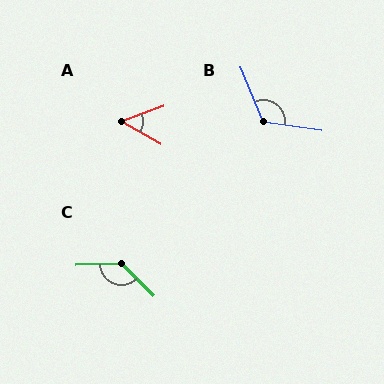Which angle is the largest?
C, at approximately 133 degrees.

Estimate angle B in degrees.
Approximately 120 degrees.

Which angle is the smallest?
A, at approximately 49 degrees.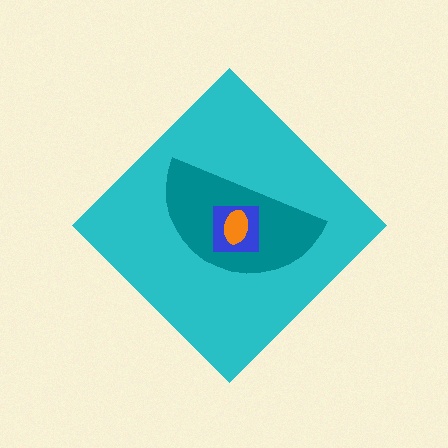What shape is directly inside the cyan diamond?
The teal semicircle.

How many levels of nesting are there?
4.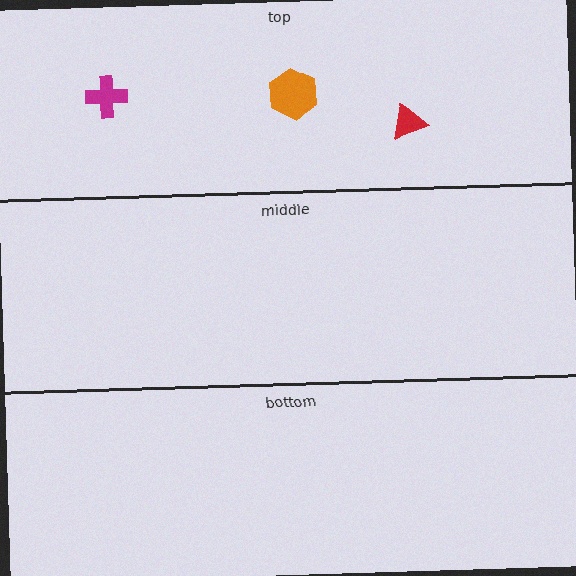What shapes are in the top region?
The magenta cross, the red triangle, the orange hexagon.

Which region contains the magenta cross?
The top region.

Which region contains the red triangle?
The top region.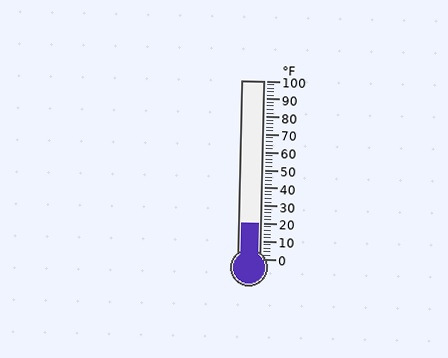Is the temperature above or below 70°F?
The temperature is below 70°F.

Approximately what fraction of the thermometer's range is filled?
The thermometer is filled to approximately 20% of its range.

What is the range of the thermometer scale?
The thermometer scale ranges from 0°F to 100°F.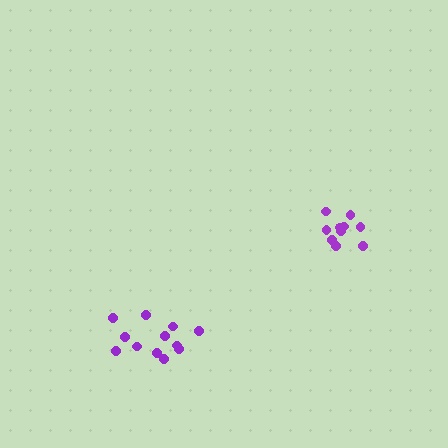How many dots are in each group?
Group 1: 12 dots, Group 2: 10 dots (22 total).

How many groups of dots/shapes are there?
There are 2 groups.